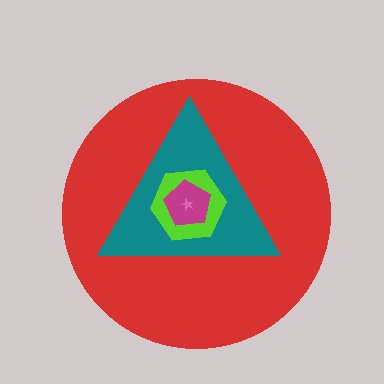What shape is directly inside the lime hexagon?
The magenta pentagon.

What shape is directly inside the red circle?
The teal triangle.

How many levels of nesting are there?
5.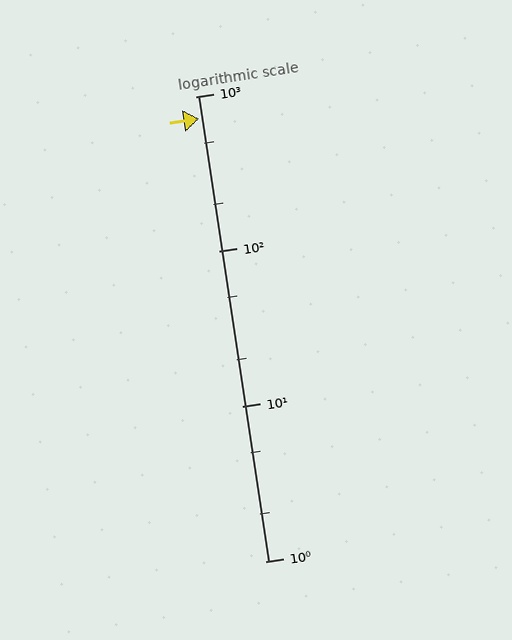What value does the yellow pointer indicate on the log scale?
The pointer indicates approximately 720.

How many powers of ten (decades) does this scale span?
The scale spans 3 decades, from 1 to 1000.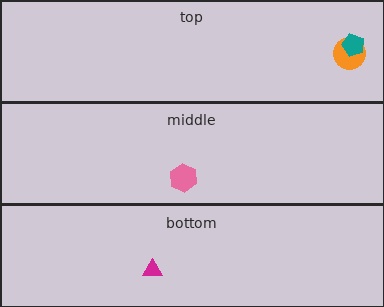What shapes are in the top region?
The orange circle, the teal pentagon.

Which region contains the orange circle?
The top region.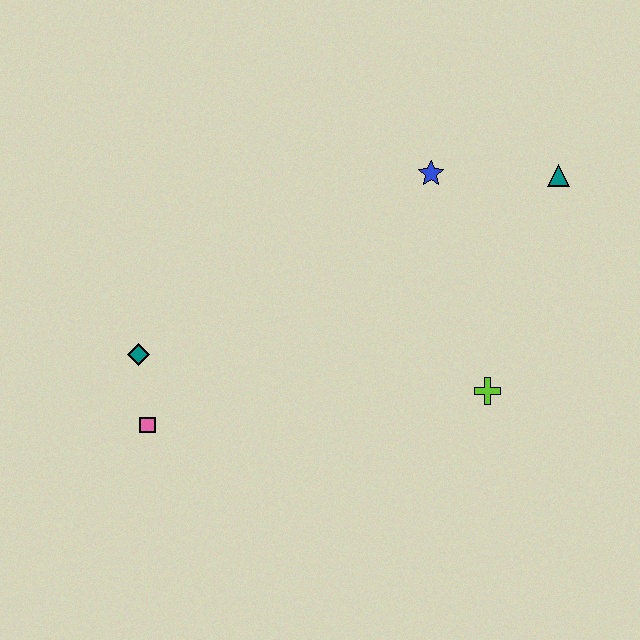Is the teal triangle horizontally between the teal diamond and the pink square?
No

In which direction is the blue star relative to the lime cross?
The blue star is above the lime cross.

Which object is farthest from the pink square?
The teal triangle is farthest from the pink square.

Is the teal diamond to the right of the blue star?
No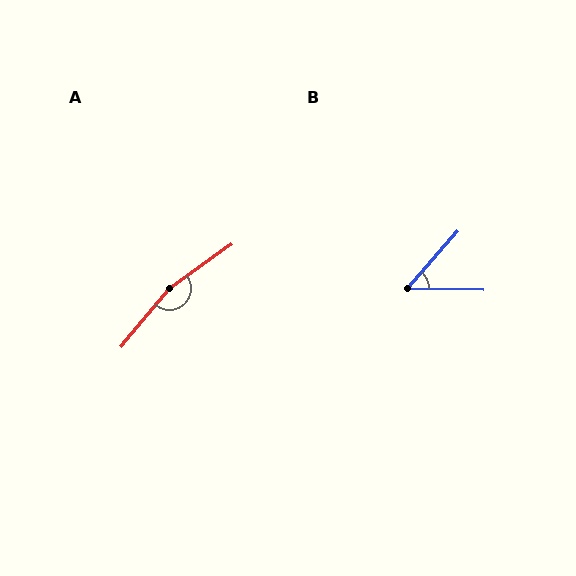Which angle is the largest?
A, at approximately 165 degrees.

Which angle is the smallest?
B, at approximately 50 degrees.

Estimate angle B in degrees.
Approximately 50 degrees.